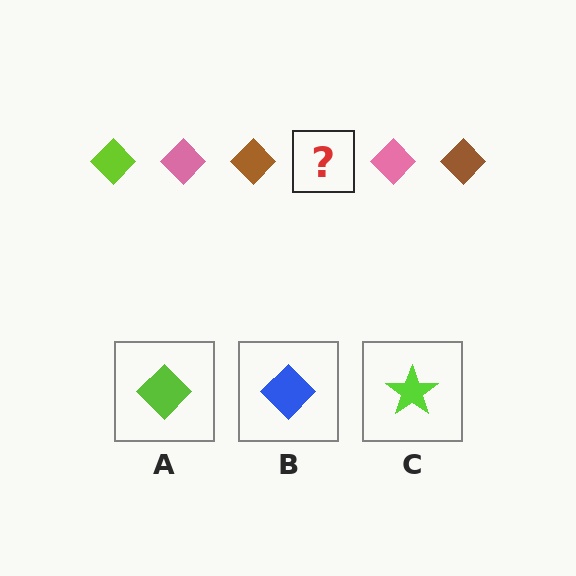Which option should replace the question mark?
Option A.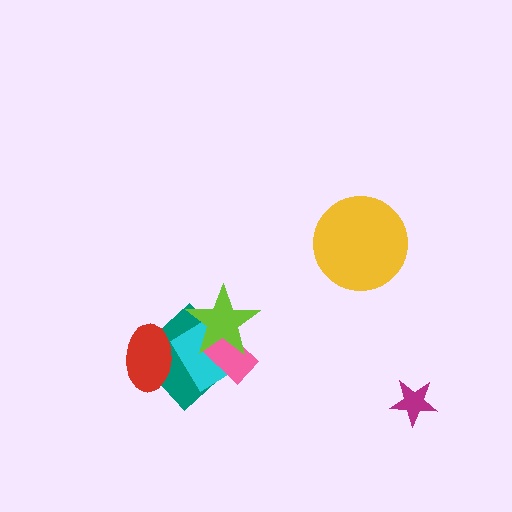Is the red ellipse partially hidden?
Yes, it is partially covered by another shape.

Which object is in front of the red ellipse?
The cyan diamond is in front of the red ellipse.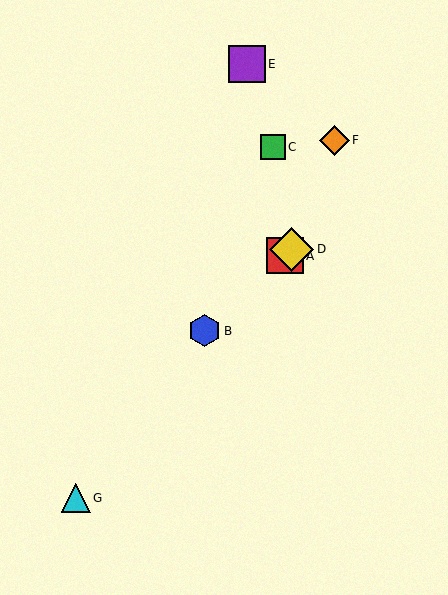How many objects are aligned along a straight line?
3 objects (A, B, D) are aligned along a straight line.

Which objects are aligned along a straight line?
Objects A, B, D are aligned along a straight line.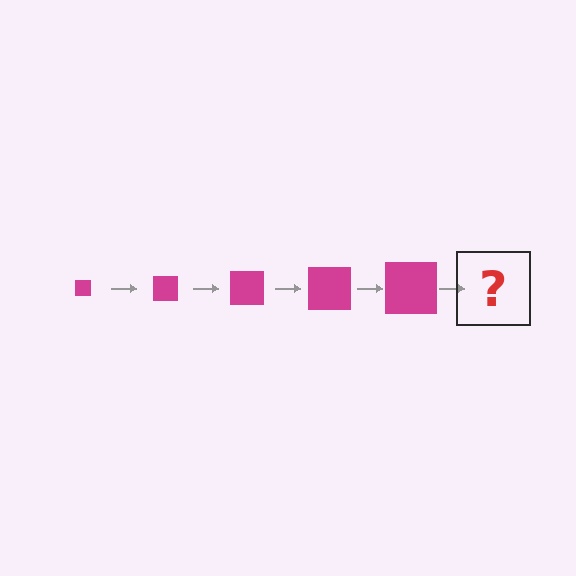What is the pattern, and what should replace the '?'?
The pattern is that the square gets progressively larger each step. The '?' should be a magenta square, larger than the previous one.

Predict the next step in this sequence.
The next step is a magenta square, larger than the previous one.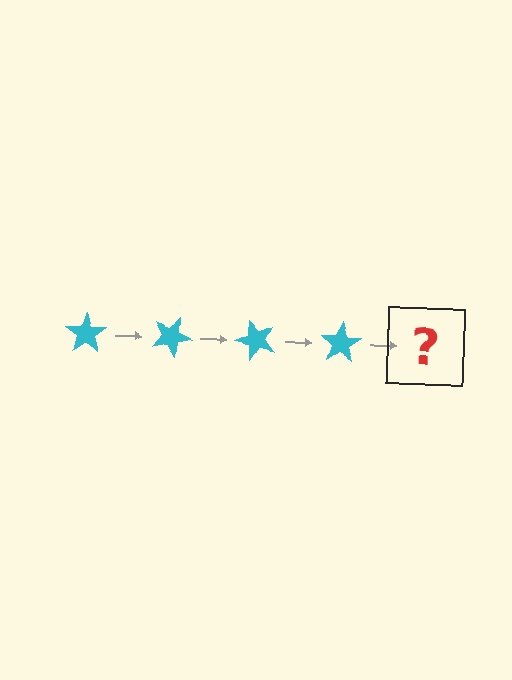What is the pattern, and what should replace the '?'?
The pattern is that the star rotates 25 degrees each step. The '?' should be a cyan star rotated 100 degrees.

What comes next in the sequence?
The next element should be a cyan star rotated 100 degrees.